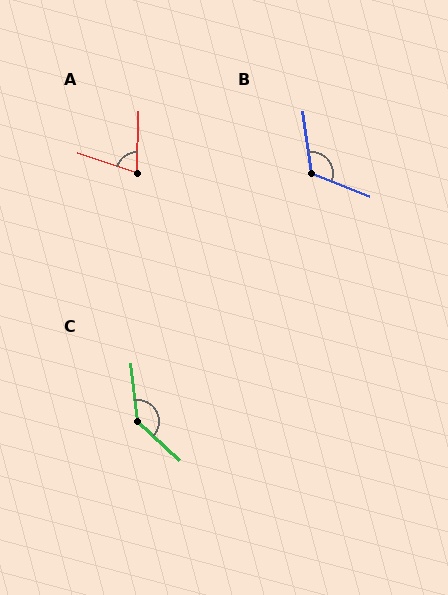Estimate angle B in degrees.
Approximately 119 degrees.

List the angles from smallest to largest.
A (73°), B (119°), C (139°).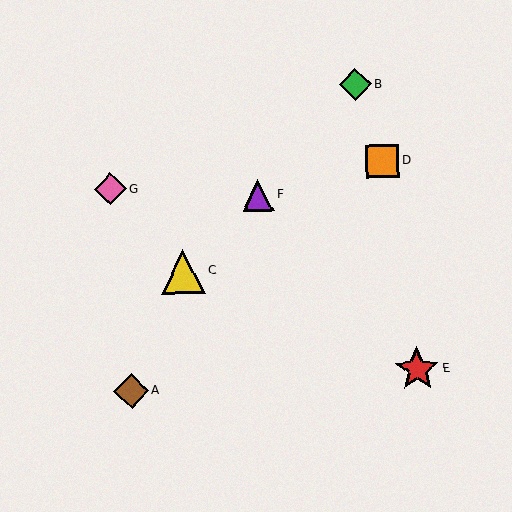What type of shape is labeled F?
Shape F is a purple triangle.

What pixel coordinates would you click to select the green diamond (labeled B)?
Click at (355, 85) to select the green diamond B.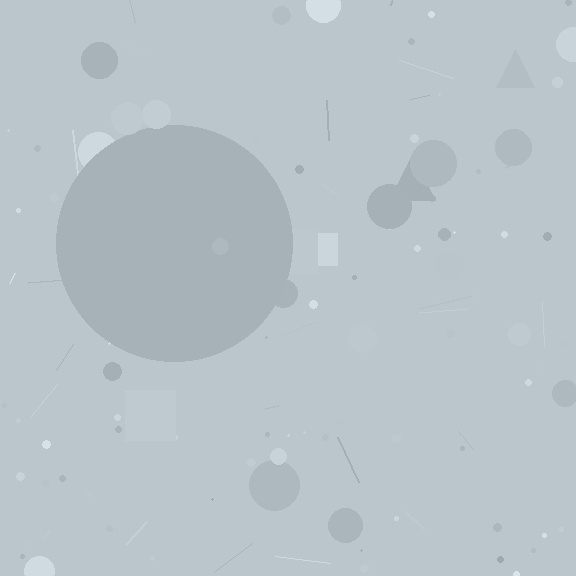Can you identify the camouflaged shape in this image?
The camouflaged shape is a circle.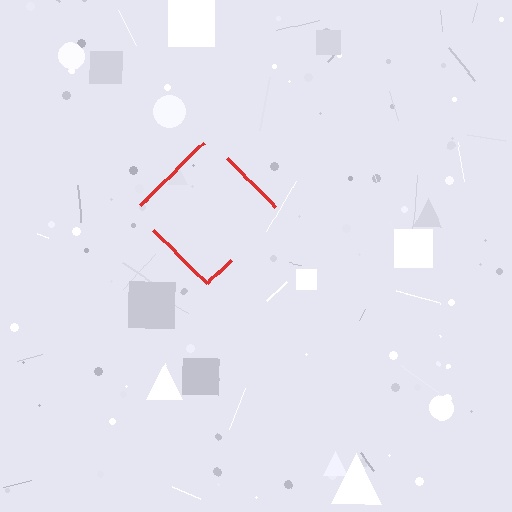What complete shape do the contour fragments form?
The contour fragments form a diamond.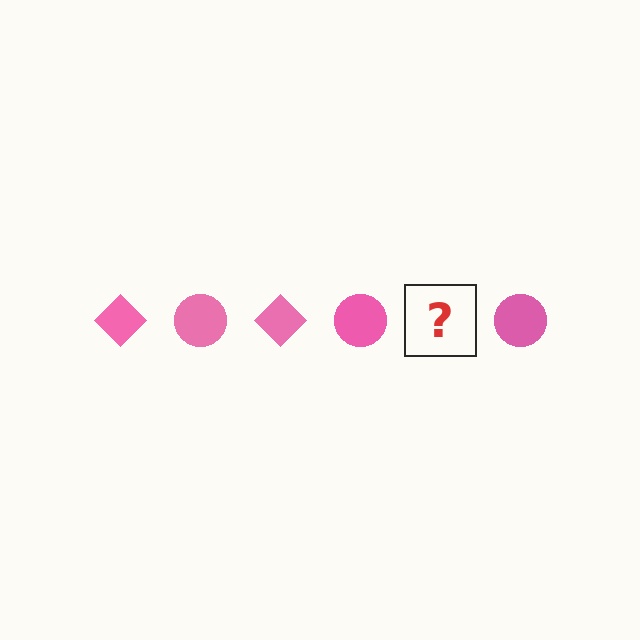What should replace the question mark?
The question mark should be replaced with a pink diamond.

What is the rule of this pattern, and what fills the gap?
The rule is that the pattern cycles through diamond, circle shapes in pink. The gap should be filled with a pink diamond.